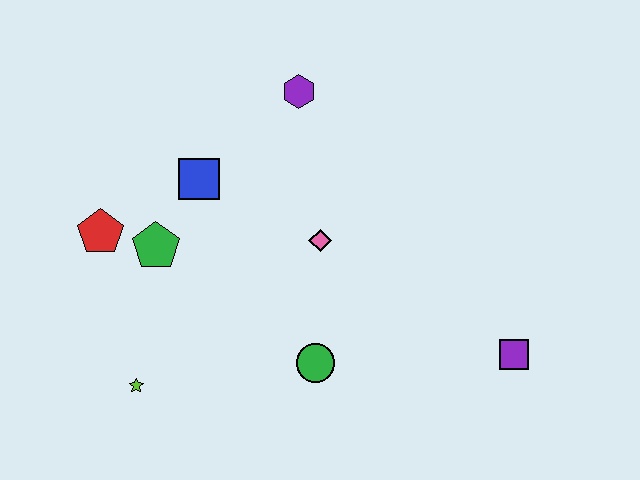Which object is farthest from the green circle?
The purple hexagon is farthest from the green circle.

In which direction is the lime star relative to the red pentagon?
The lime star is below the red pentagon.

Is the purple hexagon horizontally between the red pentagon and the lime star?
No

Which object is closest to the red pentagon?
The green pentagon is closest to the red pentagon.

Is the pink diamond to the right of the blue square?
Yes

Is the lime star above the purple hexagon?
No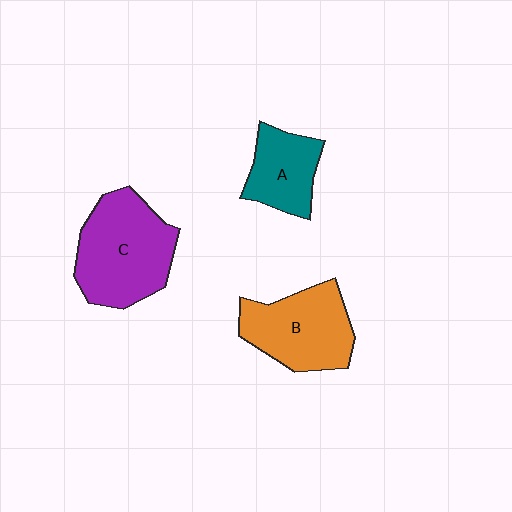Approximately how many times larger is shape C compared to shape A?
Approximately 1.8 times.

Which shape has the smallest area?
Shape A (teal).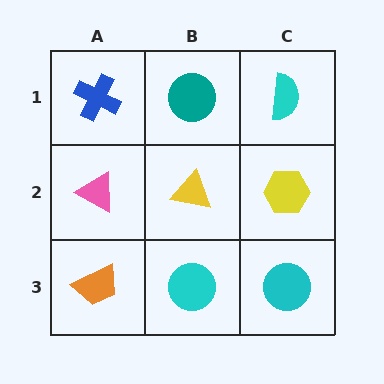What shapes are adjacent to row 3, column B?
A yellow triangle (row 2, column B), an orange trapezoid (row 3, column A), a cyan circle (row 3, column C).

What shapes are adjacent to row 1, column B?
A yellow triangle (row 2, column B), a blue cross (row 1, column A), a cyan semicircle (row 1, column C).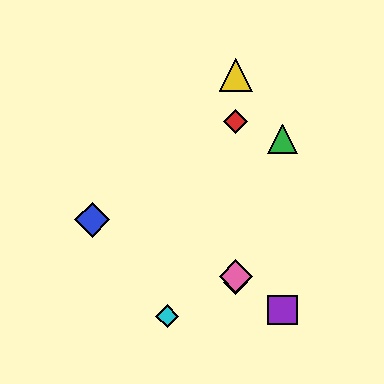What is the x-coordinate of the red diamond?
The red diamond is at x≈236.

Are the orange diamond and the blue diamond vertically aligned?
No, the orange diamond is at x≈236 and the blue diamond is at x≈92.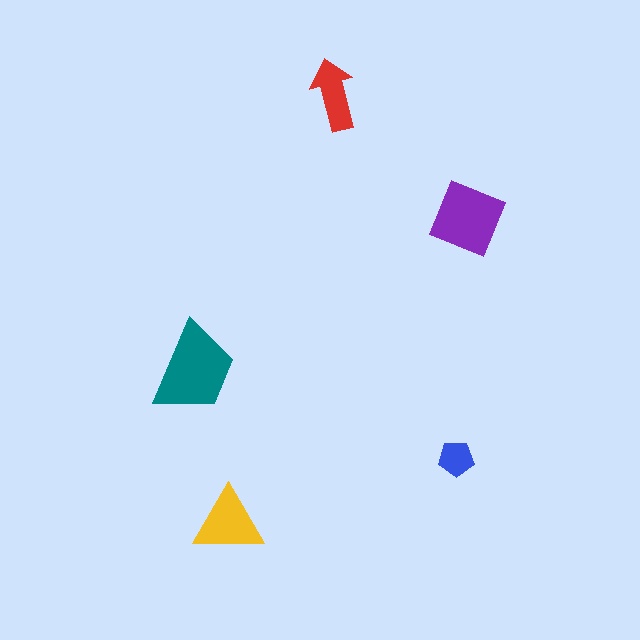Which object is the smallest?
The blue pentagon.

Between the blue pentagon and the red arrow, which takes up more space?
The red arrow.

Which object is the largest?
The teal trapezoid.